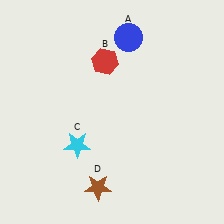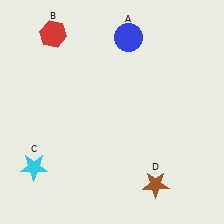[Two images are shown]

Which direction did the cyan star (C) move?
The cyan star (C) moved left.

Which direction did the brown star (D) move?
The brown star (D) moved right.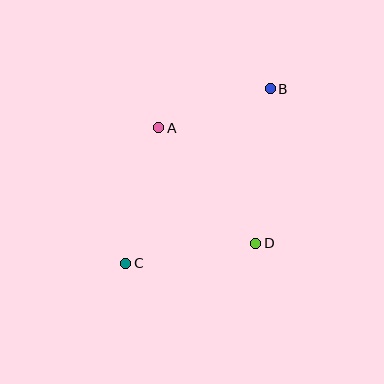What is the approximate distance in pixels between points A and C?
The distance between A and C is approximately 140 pixels.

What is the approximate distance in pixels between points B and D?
The distance between B and D is approximately 155 pixels.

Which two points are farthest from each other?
Points B and C are farthest from each other.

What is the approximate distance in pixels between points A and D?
The distance between A and D is approximately 151 pixels.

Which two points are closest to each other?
Points A and B are closest to each other.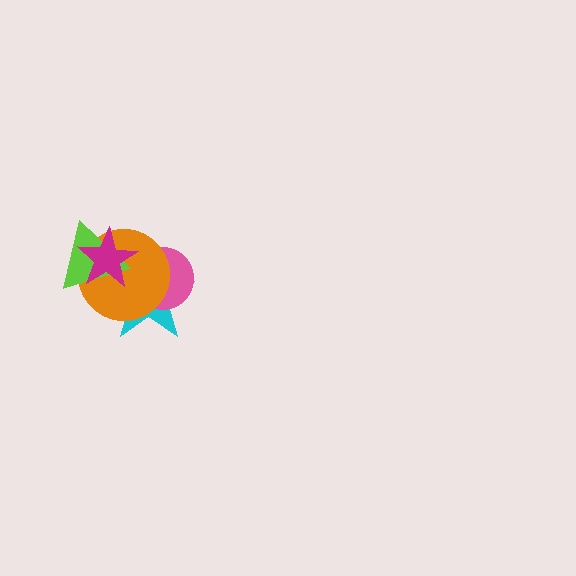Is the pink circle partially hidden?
Yes, it is partially covered by another shape.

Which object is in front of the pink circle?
The orange circle is in front of the pink circle.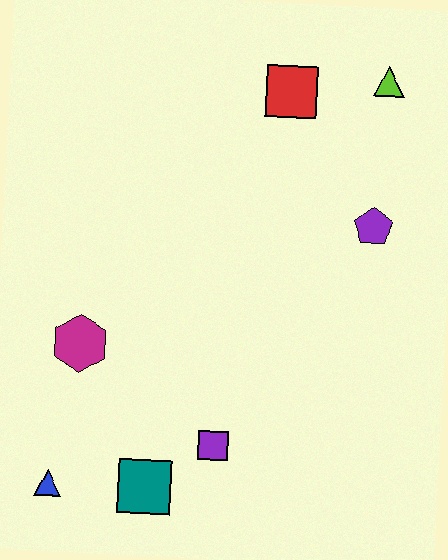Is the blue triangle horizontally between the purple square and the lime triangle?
No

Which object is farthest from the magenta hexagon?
The lime triangle is farthest from the magenta hexagon.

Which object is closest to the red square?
The lime triangle is closest to the red square.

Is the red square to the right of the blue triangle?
Yes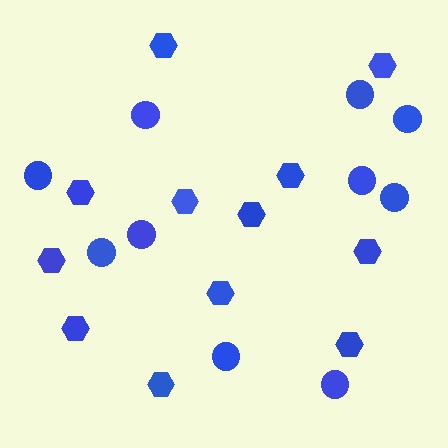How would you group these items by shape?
There are 2 groups: one group of circles (10) and one group of hexagons (12).